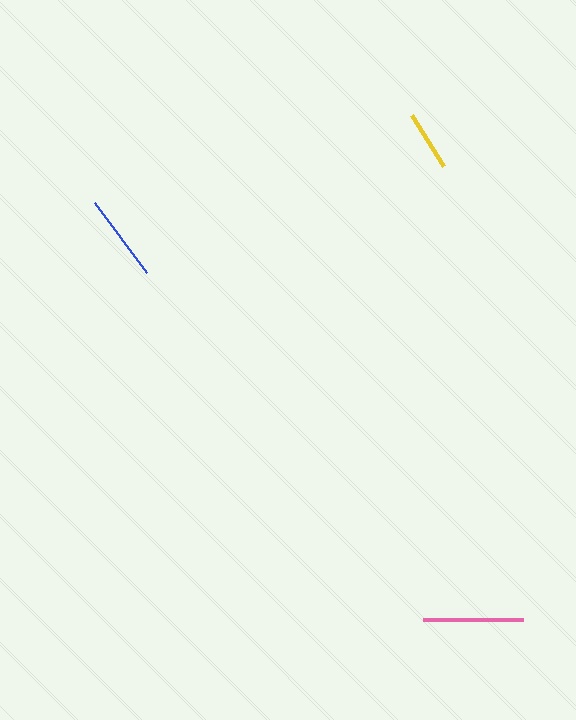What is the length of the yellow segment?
The yellow segment is approximately 61 pixels long.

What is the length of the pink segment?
The pink segment is approximately 100 pixels long.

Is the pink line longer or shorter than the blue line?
The pink line is longer than the blue line.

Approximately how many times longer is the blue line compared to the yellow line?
The blue line is approximately 1.4 times the length of the yellow line.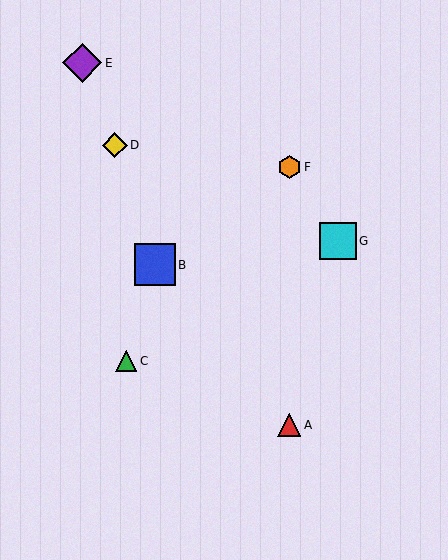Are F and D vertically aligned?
No, F is at x≈289 and D is at x≈115.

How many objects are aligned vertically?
2 objects (A, F) are aligned vertically.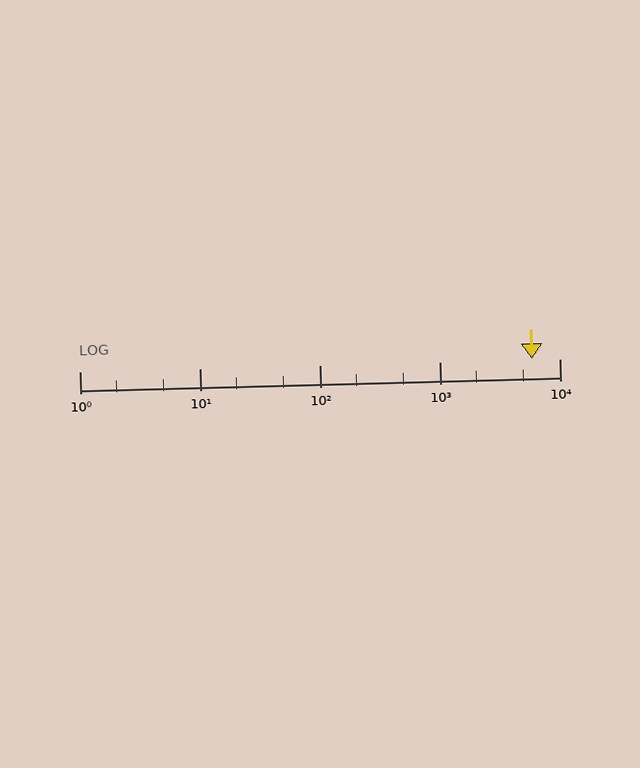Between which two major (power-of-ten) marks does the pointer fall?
The pointer is between 1000 and 10000.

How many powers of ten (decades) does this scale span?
The scale spans 4 decades, from 1 to 10000.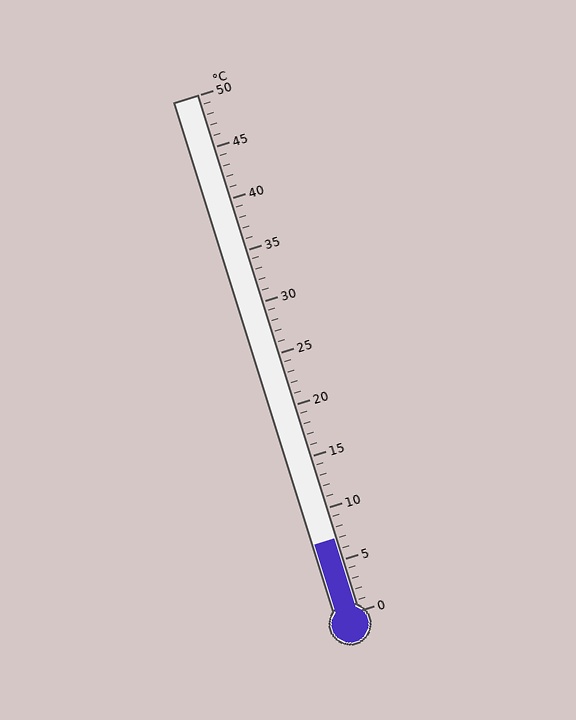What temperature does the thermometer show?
The thermometer shows approximately 7°C.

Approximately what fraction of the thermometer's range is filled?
The thermometer is filled to approximately 15% of its range.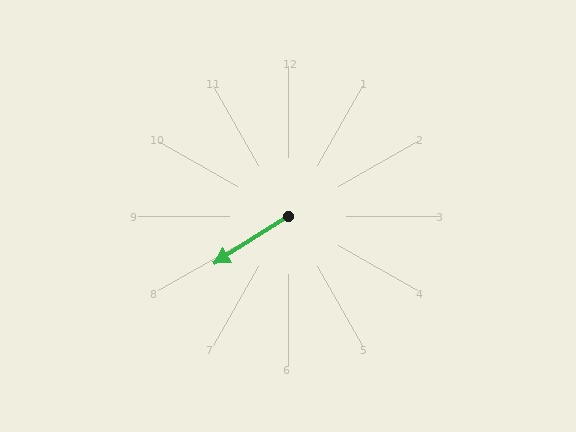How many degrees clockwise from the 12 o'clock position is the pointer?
Approximately 237 degrees.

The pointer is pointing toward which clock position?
Roughly 8 o'clock.